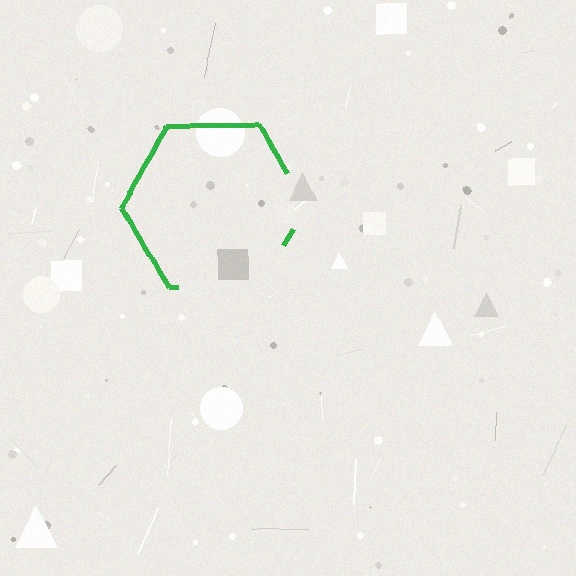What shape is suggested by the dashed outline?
The dashed outline suggests a hexagon.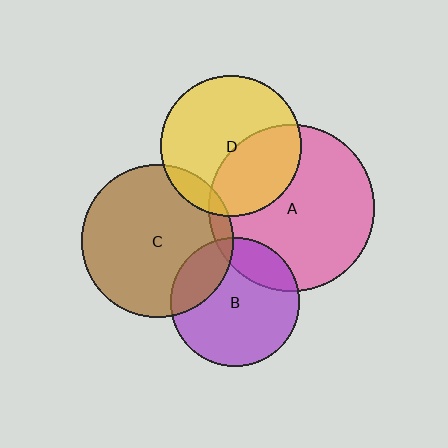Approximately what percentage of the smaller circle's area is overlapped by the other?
Approximately 40%.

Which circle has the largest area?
Circle A (pink).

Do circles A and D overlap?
Yes.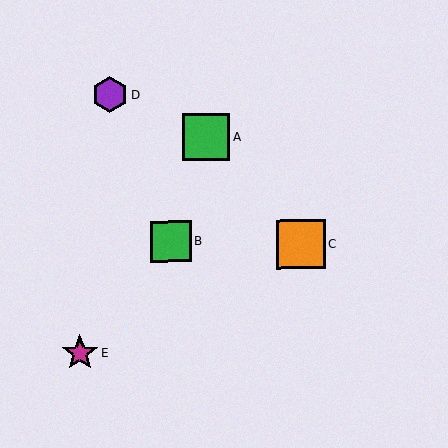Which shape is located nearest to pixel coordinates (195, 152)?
The green square (labeled A) at (206, 137) is nearest to that location.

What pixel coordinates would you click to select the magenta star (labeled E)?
Click at (80, 353) to select the magenta star E.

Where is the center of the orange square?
The center of the orange square is at (301, 245).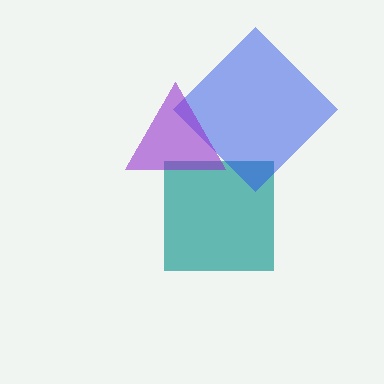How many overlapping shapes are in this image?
There are 3 overlapping shapes in the image.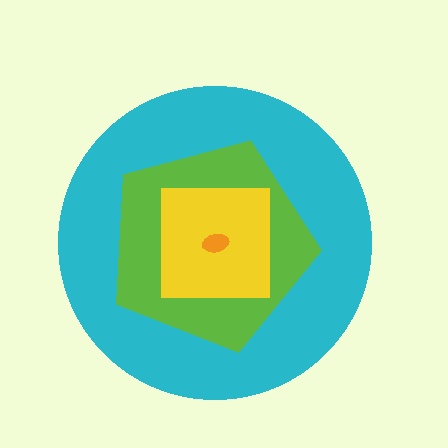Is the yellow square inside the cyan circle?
Yes.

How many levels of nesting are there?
4.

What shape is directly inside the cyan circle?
The lime pentagon.